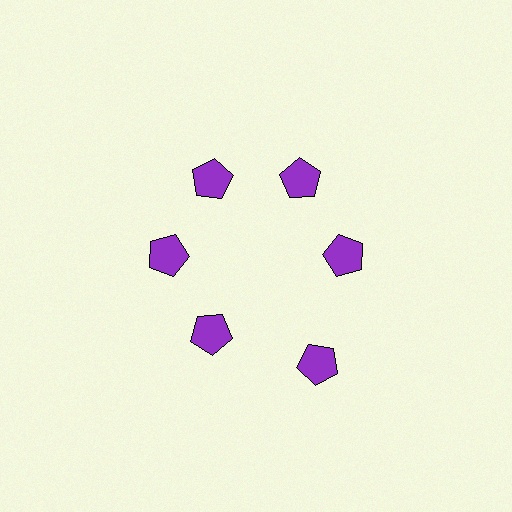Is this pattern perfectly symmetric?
No. The 6 purple pentagons are arranged in a ring, but one element near the 5 o'clock position is pushed outward from the center, breaking the 6-fold rotational symmetry.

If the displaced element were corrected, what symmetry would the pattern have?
It would have 6-fold rotational symmetry — the pattern would map onto itself every 60 degrees.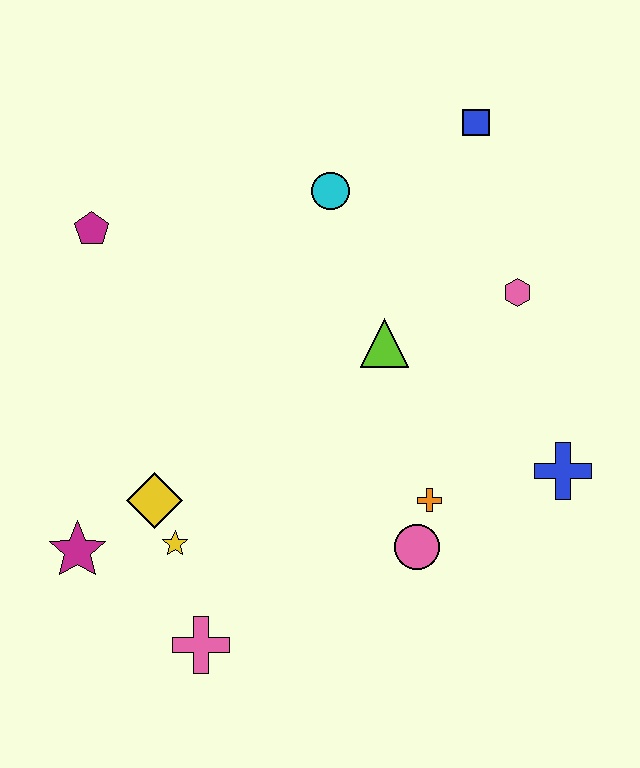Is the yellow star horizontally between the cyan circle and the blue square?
No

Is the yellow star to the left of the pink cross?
Yes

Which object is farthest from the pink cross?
The blue square is farthest from the pink cross.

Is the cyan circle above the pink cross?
Yes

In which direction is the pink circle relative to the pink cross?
The pink circle is to the right of the pink cross.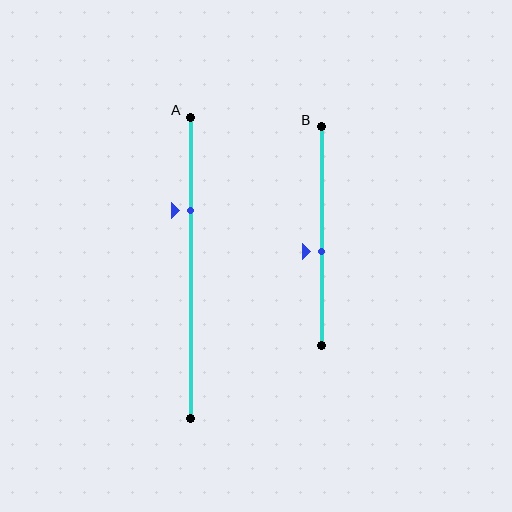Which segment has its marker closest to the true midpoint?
Segment B has its marker closest to the true midpoint.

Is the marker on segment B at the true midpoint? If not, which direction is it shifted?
No, the marker on segment B is shifted downward by about 7% of the segment length.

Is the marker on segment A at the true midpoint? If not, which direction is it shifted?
No, the marker on segment A is shifted upward by about 19% of the segment length.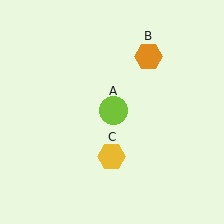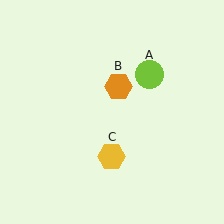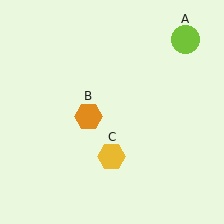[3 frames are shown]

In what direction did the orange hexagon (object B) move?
The orange hexagon (object B) moved down and to the left.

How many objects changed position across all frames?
2 objects changed position: lime circle (object A), orange hexagon (object B).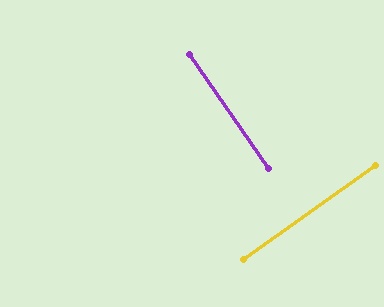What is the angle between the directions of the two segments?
Approximately 89 degrees.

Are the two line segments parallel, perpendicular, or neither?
Perpendicular — they meet at approximately 89°.